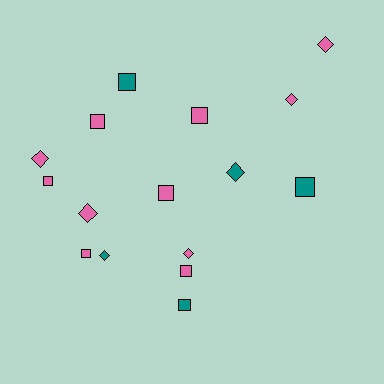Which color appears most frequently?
Pink, with 11 objects.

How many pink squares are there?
There are 6 pink squares.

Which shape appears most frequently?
Square, with 9 objects.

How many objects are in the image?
There are 16 objects.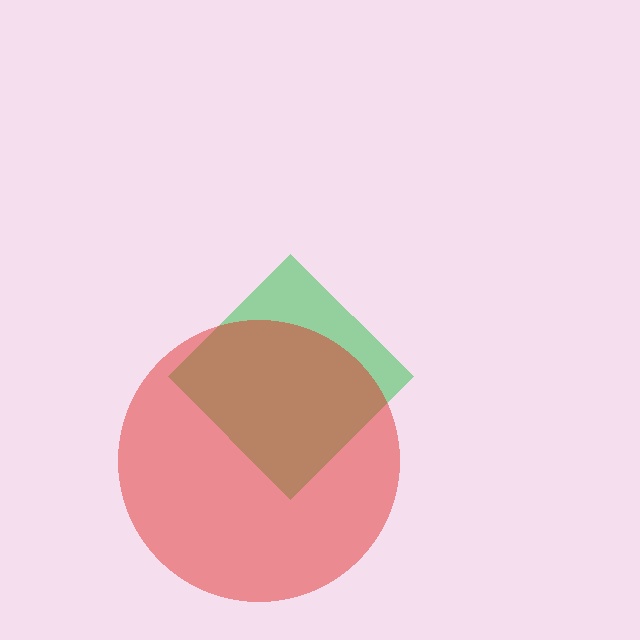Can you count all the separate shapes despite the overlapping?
Yes, there are 2 separate shapes.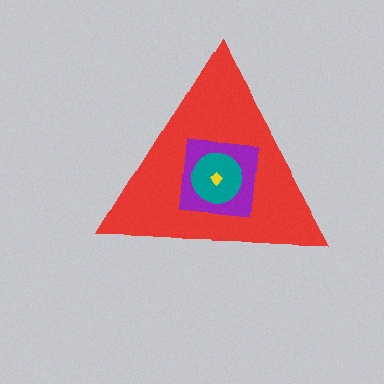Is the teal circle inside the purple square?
Yes.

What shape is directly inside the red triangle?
The purple square.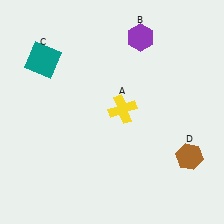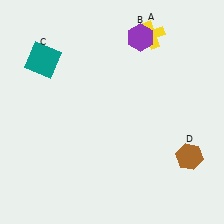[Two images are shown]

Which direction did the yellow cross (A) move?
The yellow cross (A) moved up.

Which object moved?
The yellow cross (A) moved up.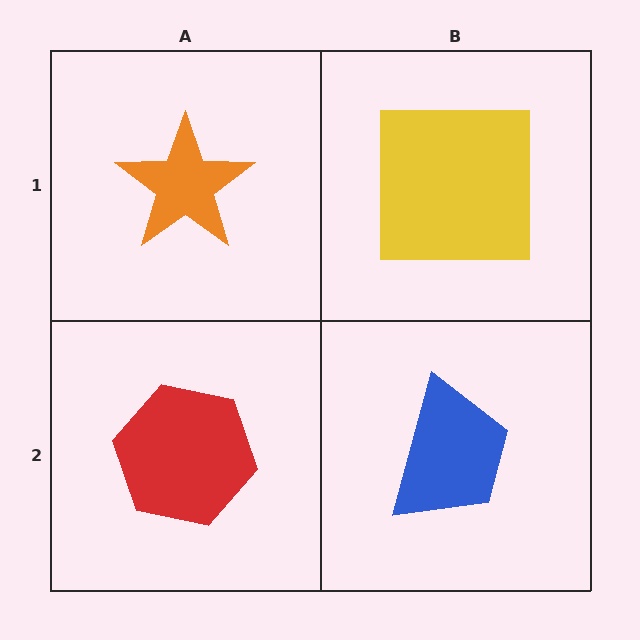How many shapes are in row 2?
2 shapes.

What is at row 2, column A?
A red hexagon.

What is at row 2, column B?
A blue trapezoid.